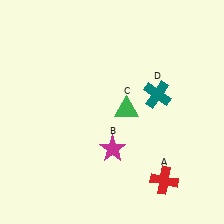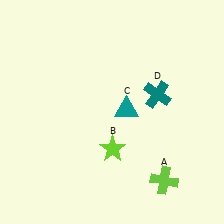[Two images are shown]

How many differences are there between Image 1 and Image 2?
There are 3 differences between the two images.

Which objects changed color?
A changed from red to lime. B changed from magenta to lime. C changed from green to teal.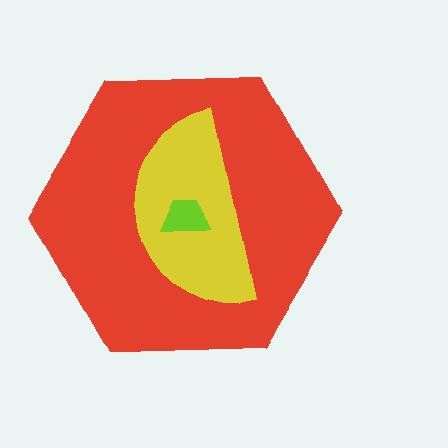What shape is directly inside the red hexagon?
The yellow semicircle.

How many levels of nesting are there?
3.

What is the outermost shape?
The red hexagon.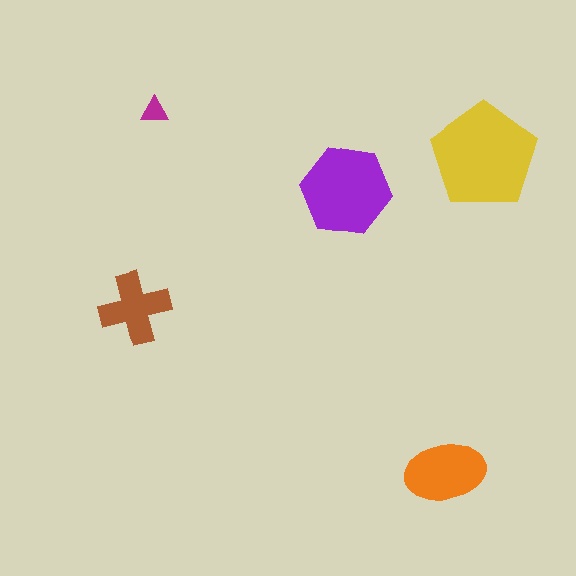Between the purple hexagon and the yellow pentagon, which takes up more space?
The yellow pentagon.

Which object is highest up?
The magenta triangle is topmost.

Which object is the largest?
The yellow pentagon.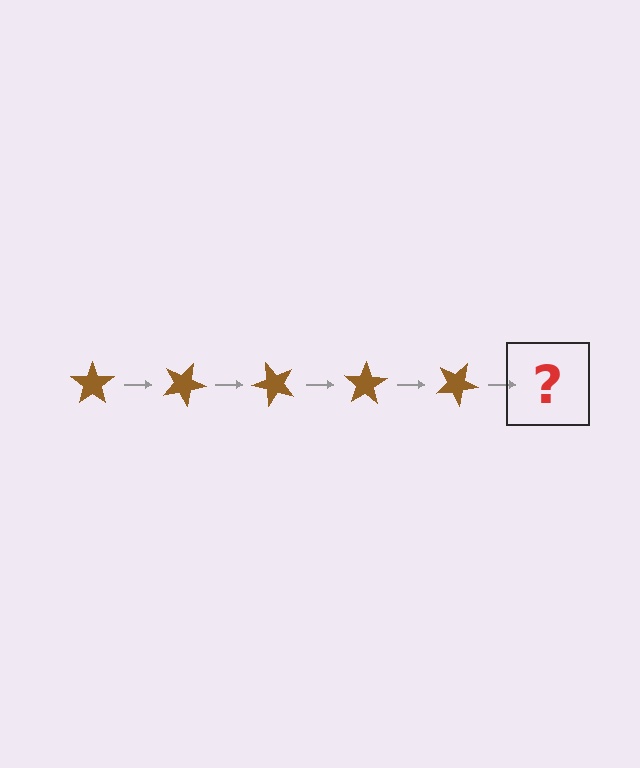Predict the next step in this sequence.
The next step is a brown star rotated 125 degrees.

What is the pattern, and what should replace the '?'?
The pattern is that the star rotates 25 degrees each step. The '?' should be a brown star rotated 125 degrees.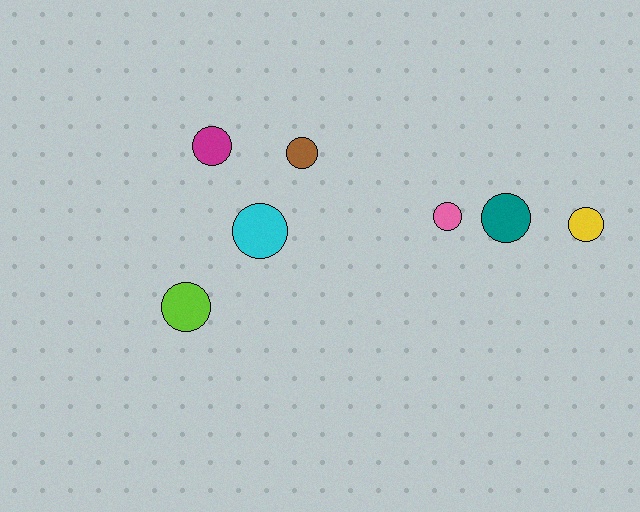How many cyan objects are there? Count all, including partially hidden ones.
There is 1 cyan object.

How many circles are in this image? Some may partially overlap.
There are 7 circles.